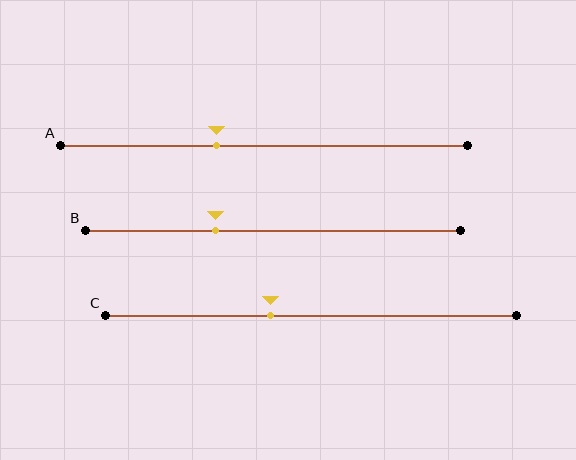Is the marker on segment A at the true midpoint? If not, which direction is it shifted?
No, the marker on segment A is shifted to the left by about 12% of the segment length.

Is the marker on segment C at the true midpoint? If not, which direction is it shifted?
No, the marker on segment C is shifted to the left by about 10% of the segment length.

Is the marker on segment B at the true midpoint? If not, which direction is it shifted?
No, the marker on segment B is shifted to the left by about 15% of the segment length.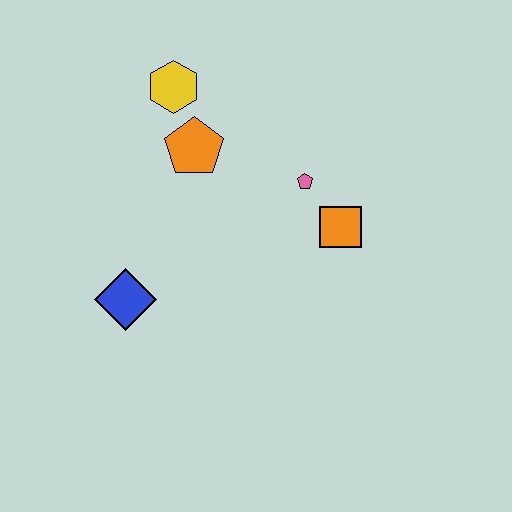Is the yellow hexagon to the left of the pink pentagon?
Yes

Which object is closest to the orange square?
The pink pentagon is closest to the orange square.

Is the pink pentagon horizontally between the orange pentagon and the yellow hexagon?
No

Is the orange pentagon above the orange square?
Yes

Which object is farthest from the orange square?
The blue diamond is farthest from the orange square.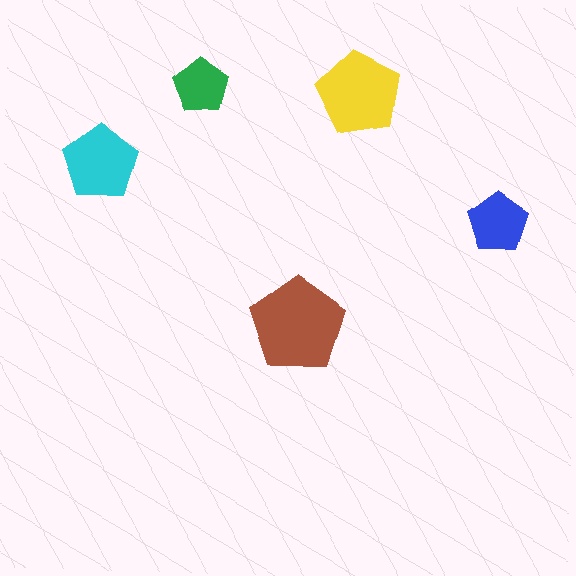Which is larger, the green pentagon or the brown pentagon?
The brown one.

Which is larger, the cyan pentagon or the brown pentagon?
The brown one.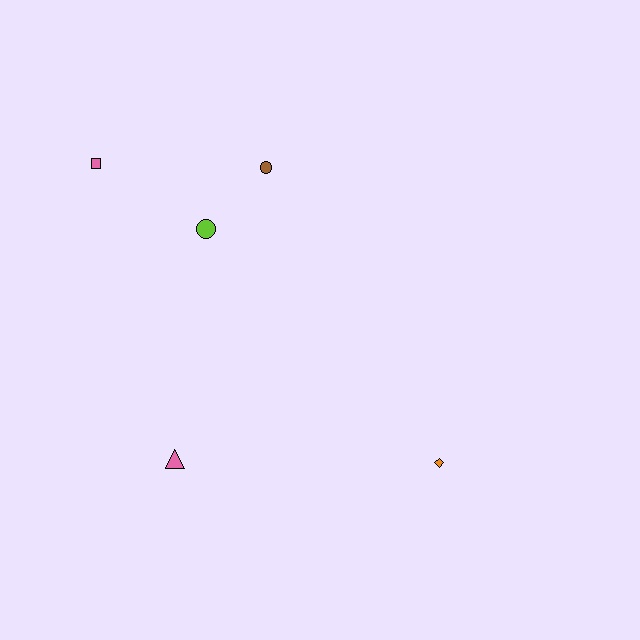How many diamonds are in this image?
There is 1 diamond.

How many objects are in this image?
There are 5 objects.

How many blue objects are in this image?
There are no blue objects.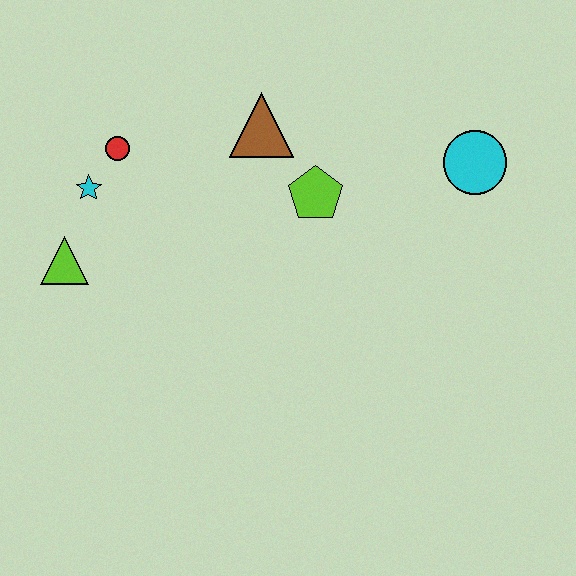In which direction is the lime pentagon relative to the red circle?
The lime pentagon is to the right of the red circle.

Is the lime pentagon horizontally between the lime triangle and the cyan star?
No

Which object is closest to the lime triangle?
The cyan star is closest to the lime triangle.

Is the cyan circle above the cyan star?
Yes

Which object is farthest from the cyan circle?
The lime triangle is farthest from the cyan circle.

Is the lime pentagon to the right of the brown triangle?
Yes